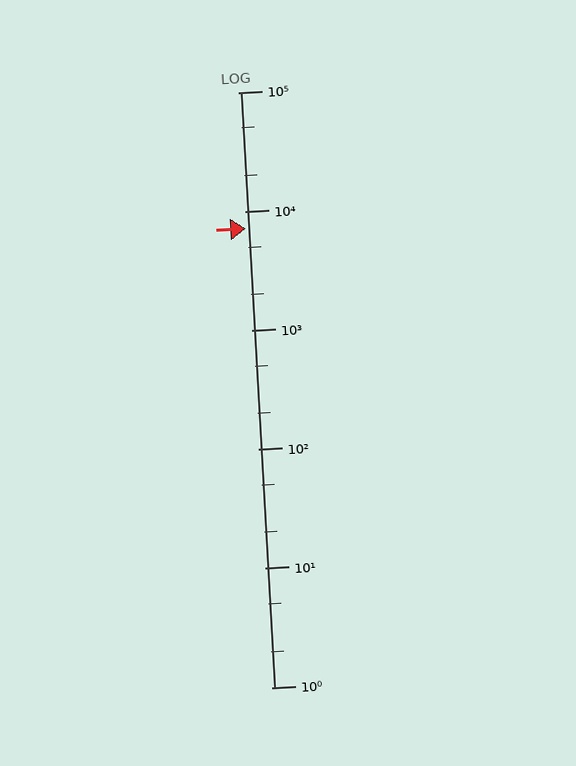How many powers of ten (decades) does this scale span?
The scale spans 5 decades, from 1 to 100000.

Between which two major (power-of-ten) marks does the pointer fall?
The pointer is between 1000 and 10000.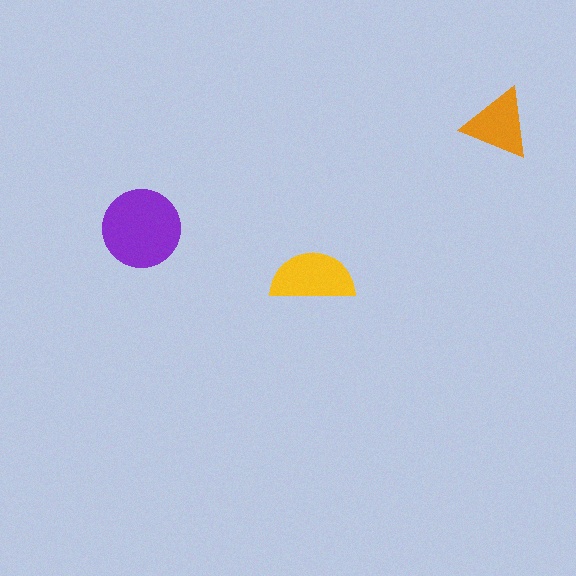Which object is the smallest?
The orange triangle.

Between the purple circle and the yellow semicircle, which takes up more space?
The purple circle.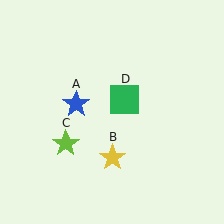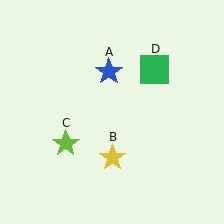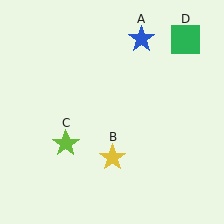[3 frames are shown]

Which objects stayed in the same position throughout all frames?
Yellow star (object B) and lime star (object C) remained stationary.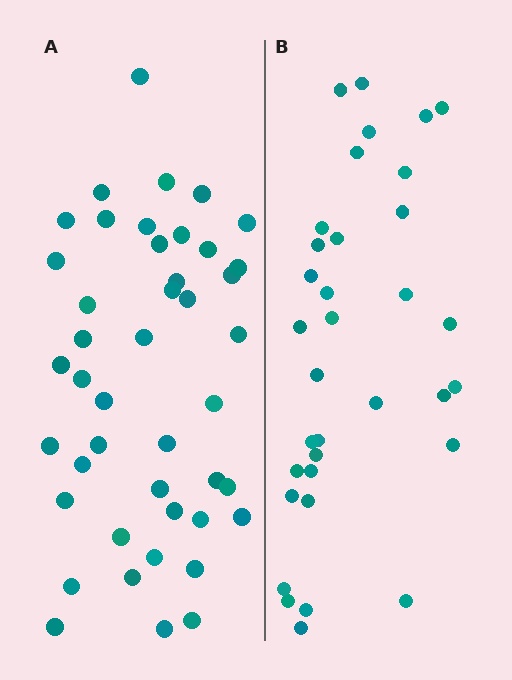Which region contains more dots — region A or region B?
Region A (the left region) has more dots.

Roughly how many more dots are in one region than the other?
Region A has roughly 10 or so more dots than region B.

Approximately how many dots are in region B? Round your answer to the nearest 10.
About 30 dots. (The exact count is 34, which rounds to 30.)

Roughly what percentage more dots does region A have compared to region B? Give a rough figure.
About 30% more.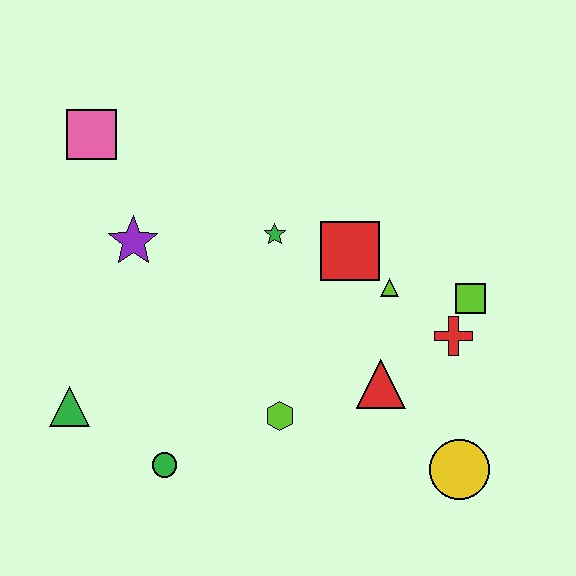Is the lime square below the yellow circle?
No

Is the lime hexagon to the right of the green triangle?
Yes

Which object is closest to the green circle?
The green triangle is closest to the green circle.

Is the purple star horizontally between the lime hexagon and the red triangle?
No